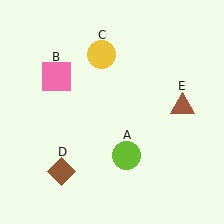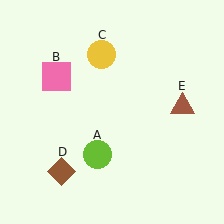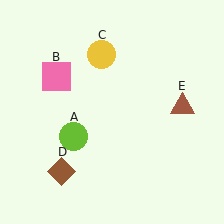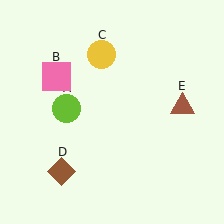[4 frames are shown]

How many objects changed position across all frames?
1 object changed position: lime circle (object A).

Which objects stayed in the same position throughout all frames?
Pink square (object B) and yellow circle (object C) and brown diamond (object D) and brown triangle (object E) remained stationary.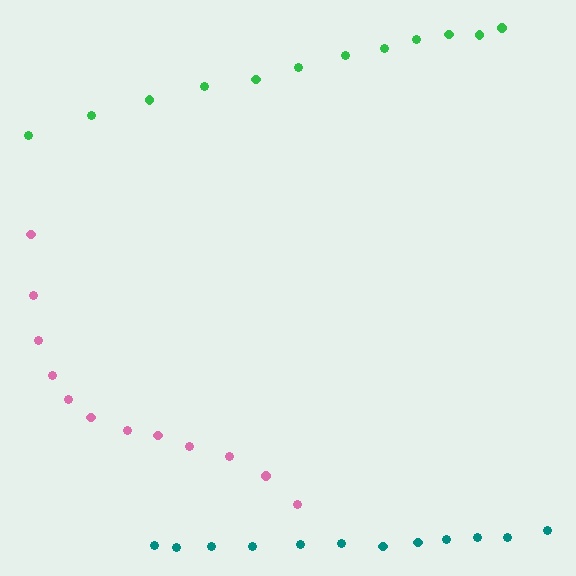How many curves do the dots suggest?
There are 3 distinct paths.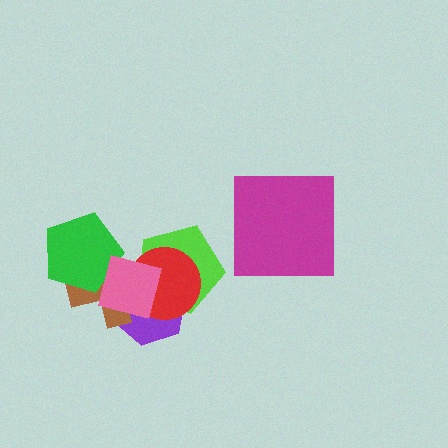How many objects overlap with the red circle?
4 objects overlap with the red circle.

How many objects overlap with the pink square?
5 objects overlap with the pink square.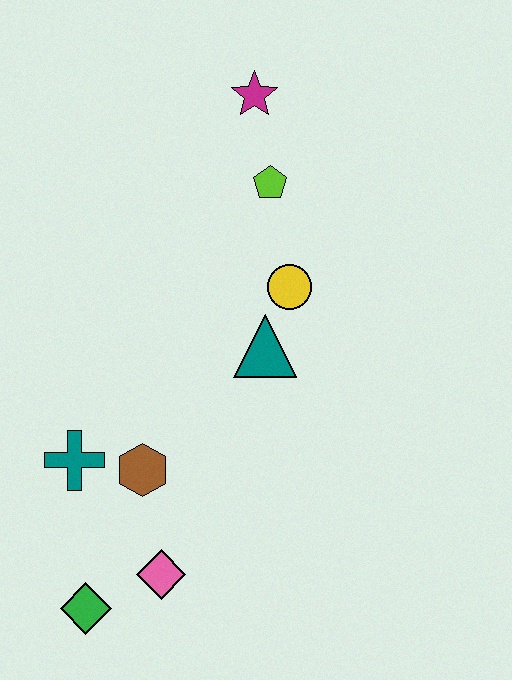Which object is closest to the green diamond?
The pink diamond is closest to the green diamond.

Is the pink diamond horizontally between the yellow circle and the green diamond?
Yes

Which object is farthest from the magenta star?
The green diamond is farthest from the magenta star.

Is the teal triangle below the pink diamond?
No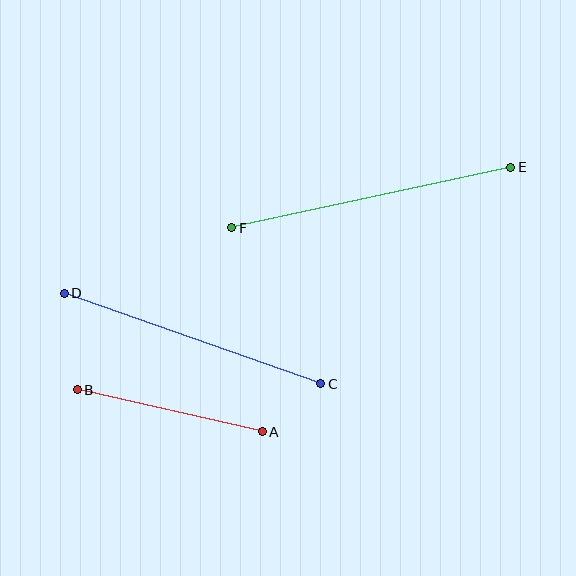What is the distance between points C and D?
The distance is approximately 272 pixels.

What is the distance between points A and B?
The distance is approximately 190 pixels.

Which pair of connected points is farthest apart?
Points E and F are farthest apart.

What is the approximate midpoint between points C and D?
The midpoint is at approximately (192, 339) pixels.